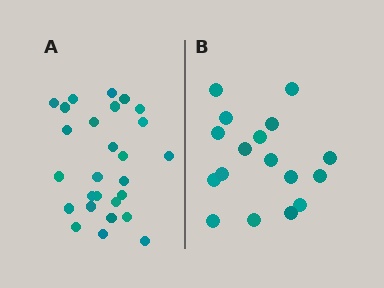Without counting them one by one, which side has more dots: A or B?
Region A (the left region) has more dots.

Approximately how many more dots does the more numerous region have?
Region A has roughly 10 or so more dots than region B.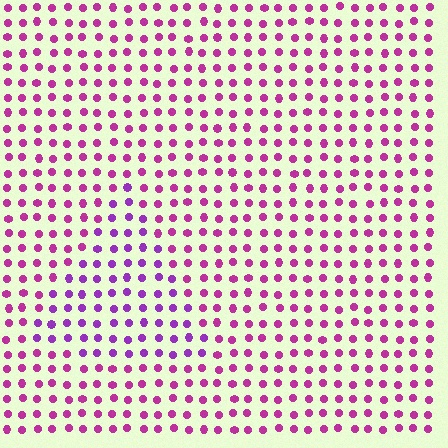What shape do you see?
I see a triangle.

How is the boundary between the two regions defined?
The boundary is defined purely by a slight shift in hue (about 30 degrees). Spacing, size, and orientation are identical on both sides.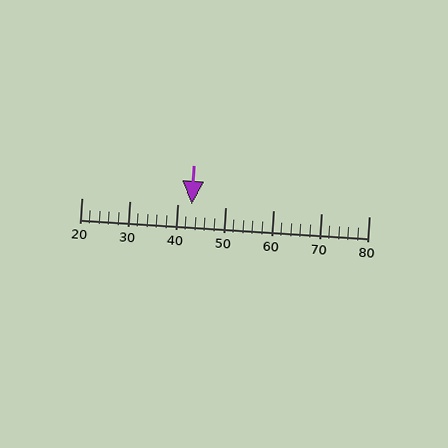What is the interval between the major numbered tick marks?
The major tick marks are spaced 10 units apart.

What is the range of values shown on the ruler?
The ruler shows values from 20 to 80.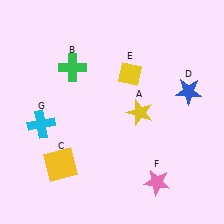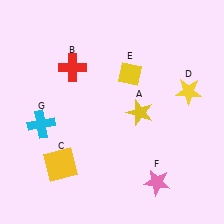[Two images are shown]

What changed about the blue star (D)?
In Image 1, D is blue. In Image 2, it changed to yellow.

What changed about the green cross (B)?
In Image 1, B is green. In Image 2, it changed to red.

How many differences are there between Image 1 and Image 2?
There are 2 differences between the two images.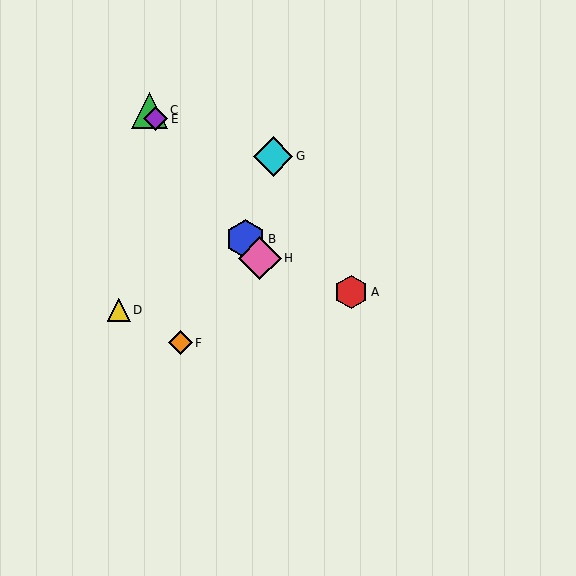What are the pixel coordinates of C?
Object C is at (149, 110).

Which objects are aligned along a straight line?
Objects B, C, E, H are aligned along a straight line.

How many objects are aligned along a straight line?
4 objects (B, C, E, H) are aligned along a straight line.